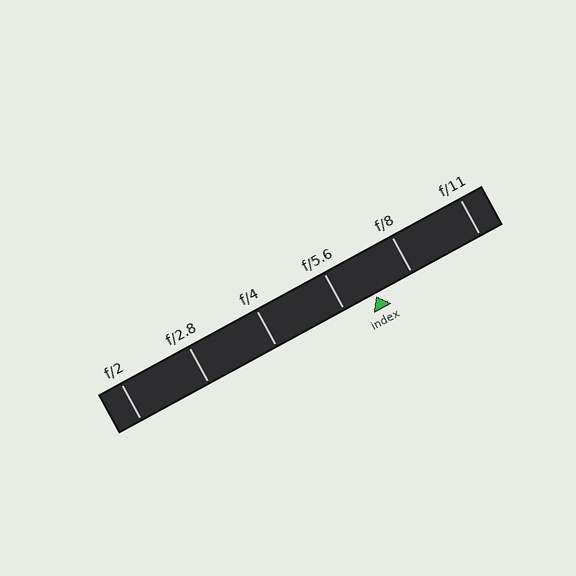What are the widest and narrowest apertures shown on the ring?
The widest aperture shown is f/2 and the narrowest is f/11.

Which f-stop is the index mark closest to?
The index mark is closest to f/5.6.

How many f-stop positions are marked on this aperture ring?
There are 6 f-stop positions marked.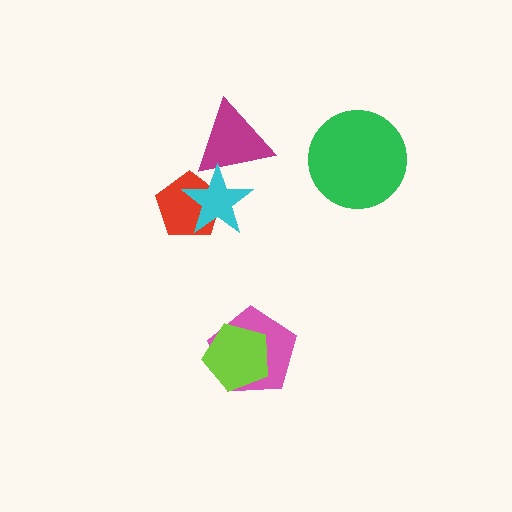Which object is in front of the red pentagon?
The cyan star is in front of the red pentagon.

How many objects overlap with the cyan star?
2 objects overlap with the cyan star.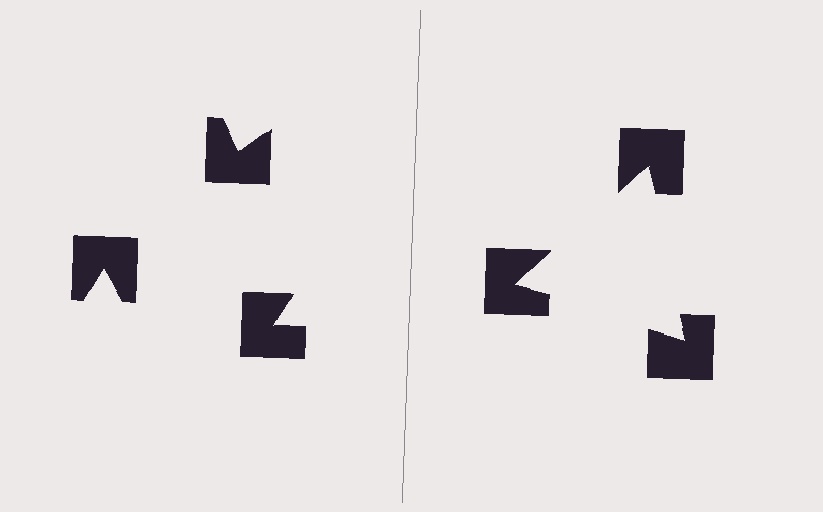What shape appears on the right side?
An illusory triangle.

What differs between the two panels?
The notched squares are positioned identically on both sides; only the wedge orientations differ. On the right they align to a triangle; on the left they are misaligned.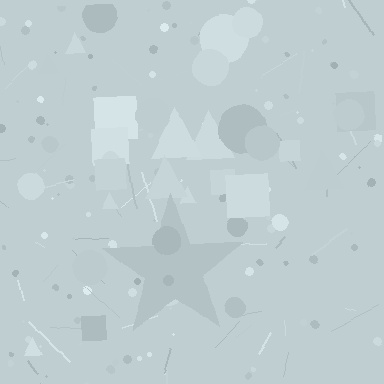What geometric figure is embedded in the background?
A star is embedded in the background.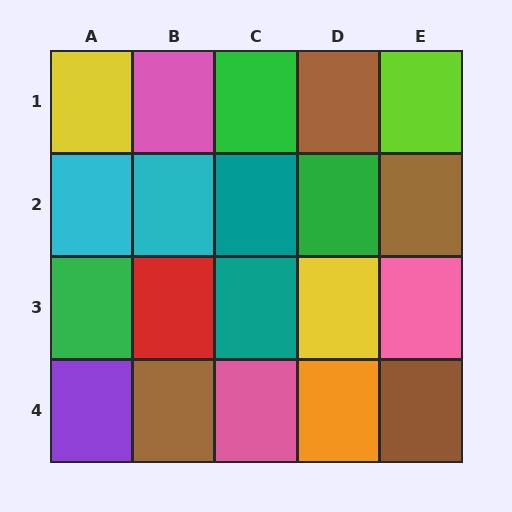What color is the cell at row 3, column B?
Red.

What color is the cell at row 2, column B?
Cyan.